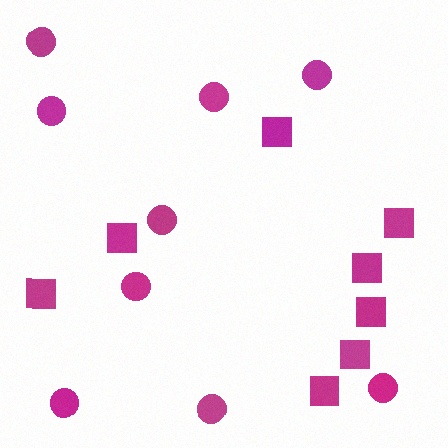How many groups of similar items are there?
There are 2 groups: one group of squares (8) and one group of circles (9).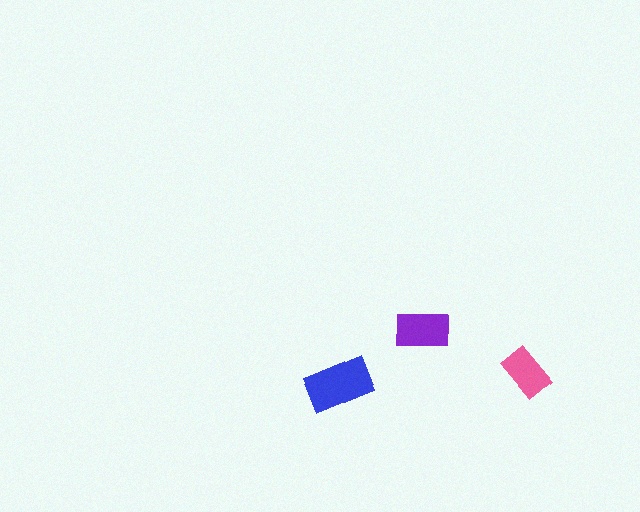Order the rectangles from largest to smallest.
the blue one, the purple one, the pink one.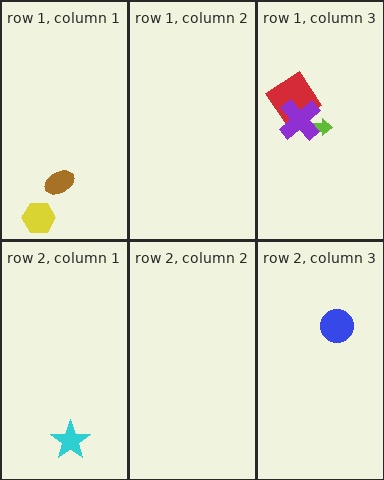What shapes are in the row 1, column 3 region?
The red diamond, the lime arrow, the purple cross.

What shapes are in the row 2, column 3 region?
The blue circle.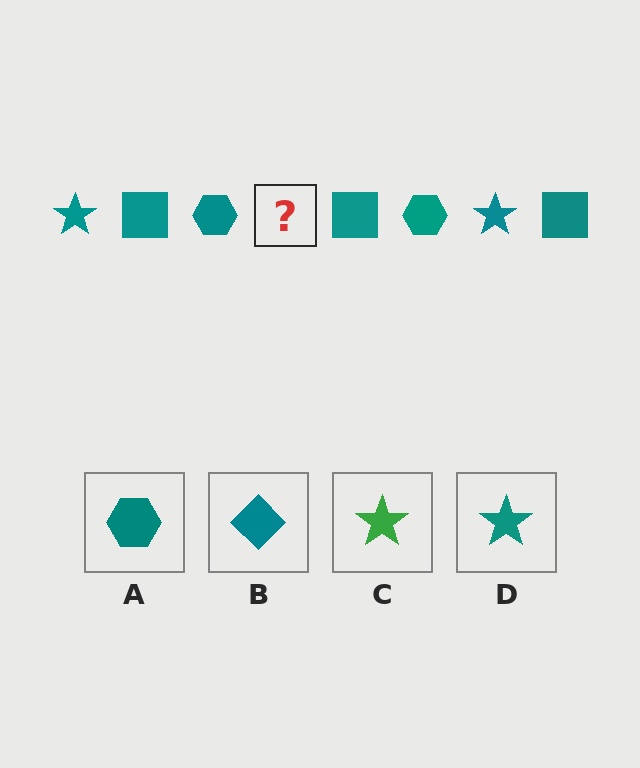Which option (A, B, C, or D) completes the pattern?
D.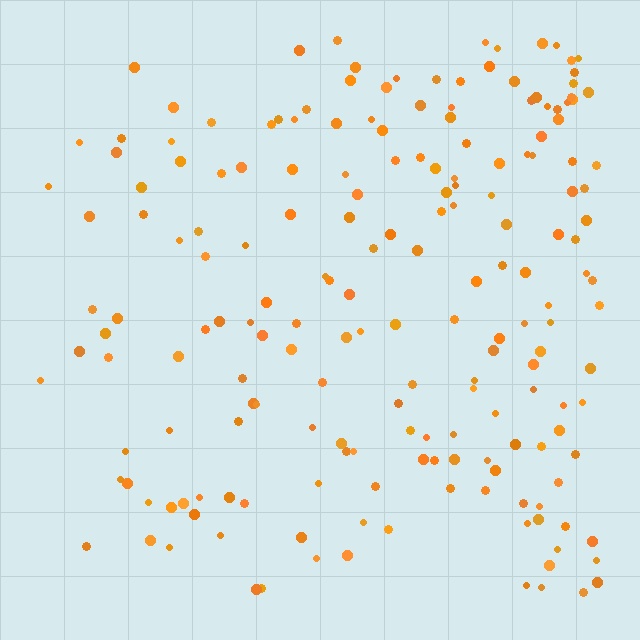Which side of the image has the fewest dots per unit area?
The left.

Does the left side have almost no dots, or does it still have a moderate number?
Still a moderate number, just noticeably fewer than the right.